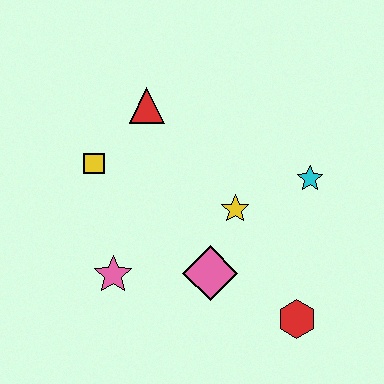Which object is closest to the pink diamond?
The yellow star is closest to the pink diamond.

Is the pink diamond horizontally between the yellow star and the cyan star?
No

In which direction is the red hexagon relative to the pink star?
The red hexagon is to the right of the pink star.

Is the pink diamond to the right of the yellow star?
No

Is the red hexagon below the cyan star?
Yes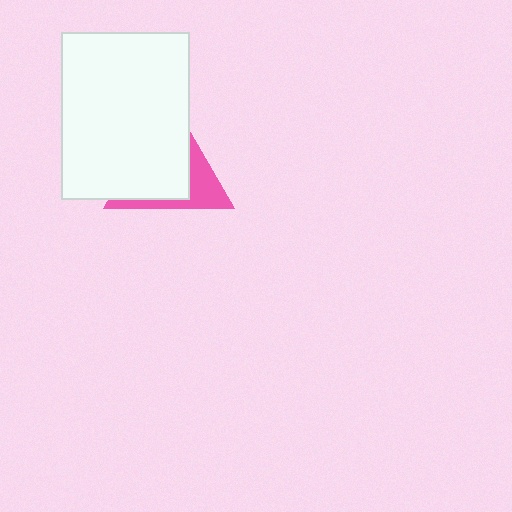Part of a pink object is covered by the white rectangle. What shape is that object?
It is a triangle.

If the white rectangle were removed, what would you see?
You would see the complete pink triangle.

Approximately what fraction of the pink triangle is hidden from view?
Roughly 65% of the pink triangle is hidden behind the white rectangle.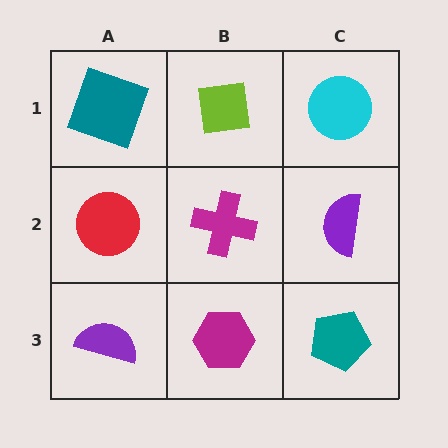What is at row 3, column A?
A purple semicircle.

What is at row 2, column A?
A red circle.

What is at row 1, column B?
A lime square.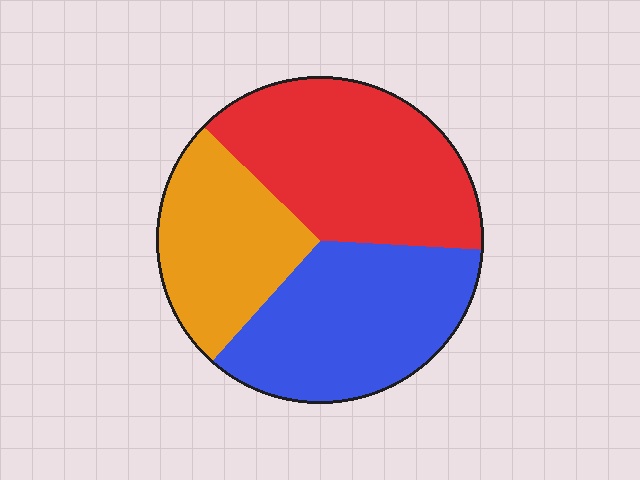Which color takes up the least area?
Orange, at roughly 25%.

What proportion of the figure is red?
Red takes up between a quarter and a half of the figure.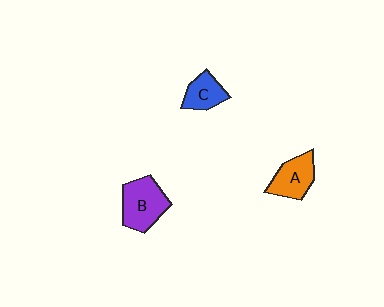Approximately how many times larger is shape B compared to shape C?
Approximately 1.6 times.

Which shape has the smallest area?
Shape C (blue).